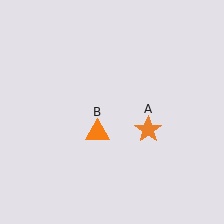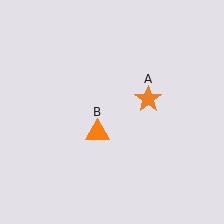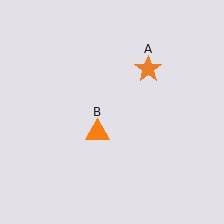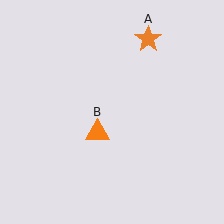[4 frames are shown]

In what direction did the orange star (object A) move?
The orange star (object A) moved up.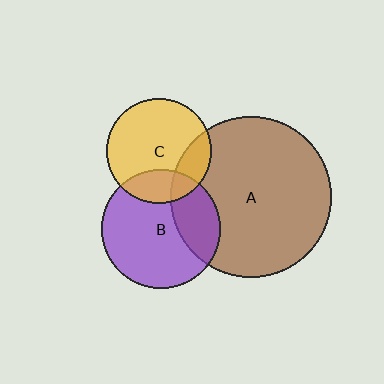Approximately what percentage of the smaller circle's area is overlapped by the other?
Approximately 20%.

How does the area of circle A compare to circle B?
Approximately 1.8 times.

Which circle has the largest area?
Circle A (brown).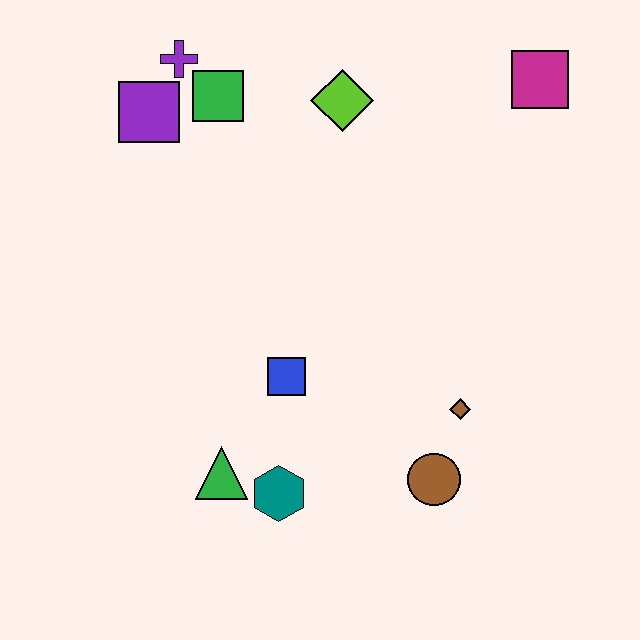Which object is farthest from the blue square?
The magenta square is farthest from the blue square.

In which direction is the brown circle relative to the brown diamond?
The brown circle is below the brown diamond.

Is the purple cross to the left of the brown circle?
Yes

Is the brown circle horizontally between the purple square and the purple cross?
No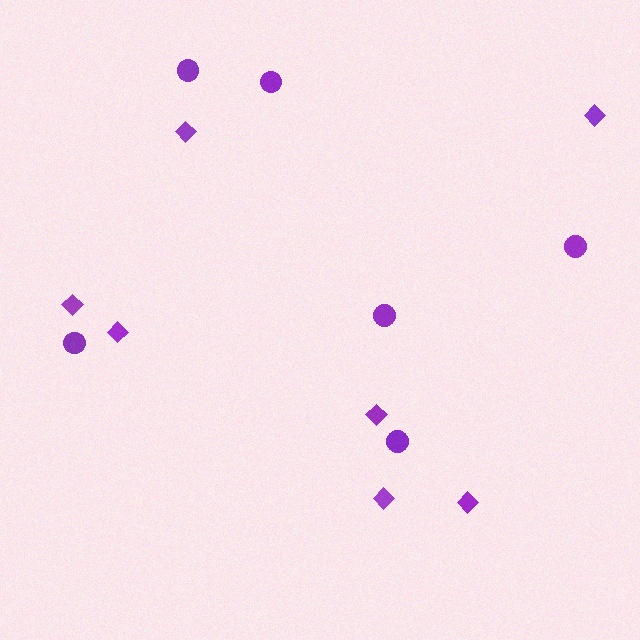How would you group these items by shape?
There are 2 groups: one group of diamonds (7) and one group of circles (6).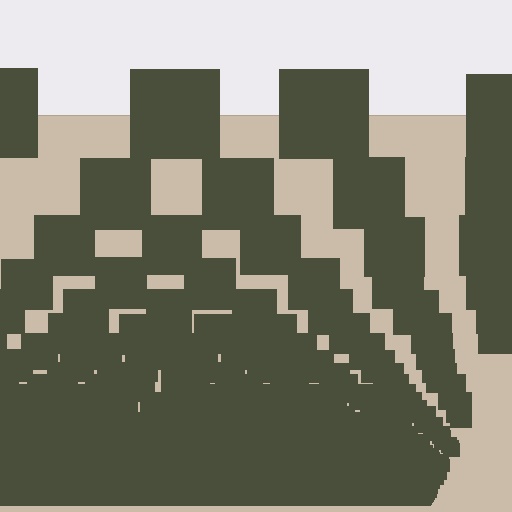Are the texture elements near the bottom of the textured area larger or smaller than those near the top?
Smaller. The gradient is inverted — elements near the bottom are smaller and denser.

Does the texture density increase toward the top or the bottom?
Density increases toward the bottom.